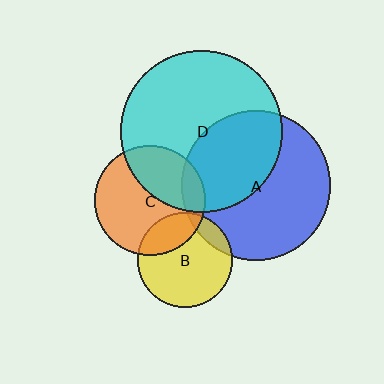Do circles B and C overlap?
Yes.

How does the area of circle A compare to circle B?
Approximately 2.5 times.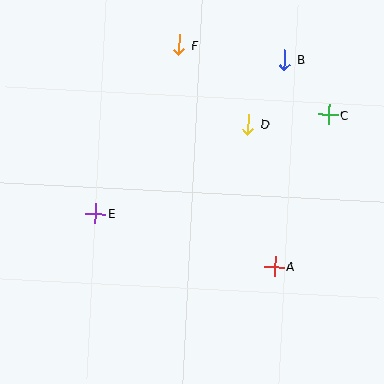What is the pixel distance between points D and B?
The distance between D and B is 74 pixels.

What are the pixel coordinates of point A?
Point A is at (275, 267).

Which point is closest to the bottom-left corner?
Point E is closest to the bottom-left corner.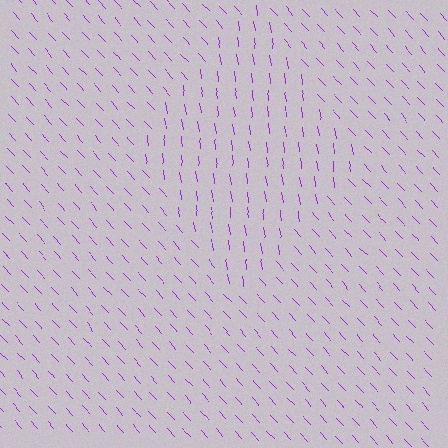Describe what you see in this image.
The image is filled with small purple line segments. A diamond region in the image has lines oriented differently from the surrounding lines, creating a visible texture boundary.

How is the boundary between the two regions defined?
The boundary is defined purely by a change in line orientation (approximately 34 degrees difference). All lines are the same color and thickness.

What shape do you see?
I see a diamond.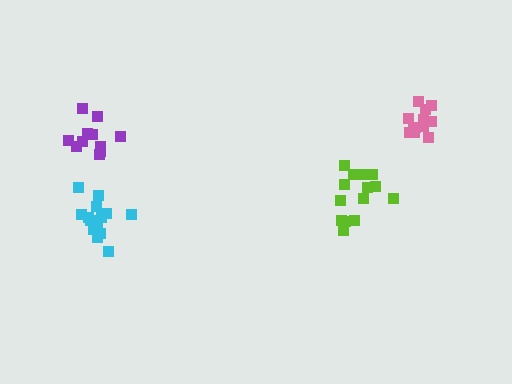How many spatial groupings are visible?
There are 4 spatial groupings.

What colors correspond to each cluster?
The clusters are colored: cyan, purple, lime, pink.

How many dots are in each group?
Group 1: 14 dots, Group 2: 11 dots, Group 3: 15 dots, Group 4: 12 dots (52 total).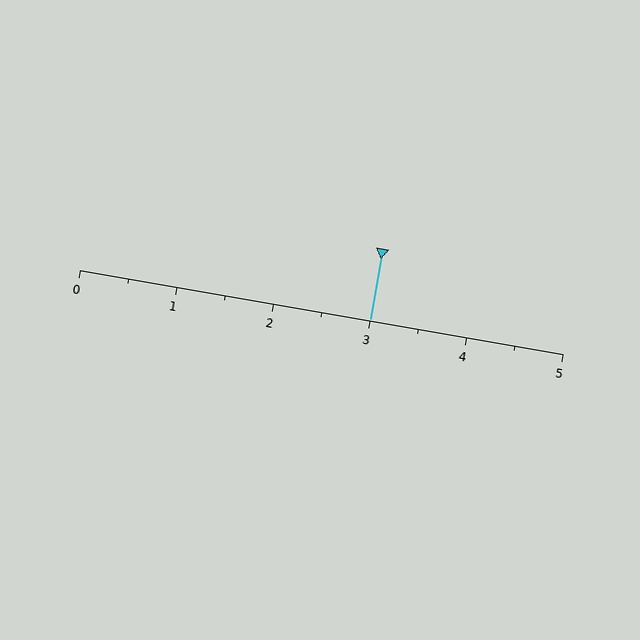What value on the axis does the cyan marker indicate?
The marker indicates approximately 3.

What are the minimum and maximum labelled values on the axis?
The axis runs from 0 to 5.